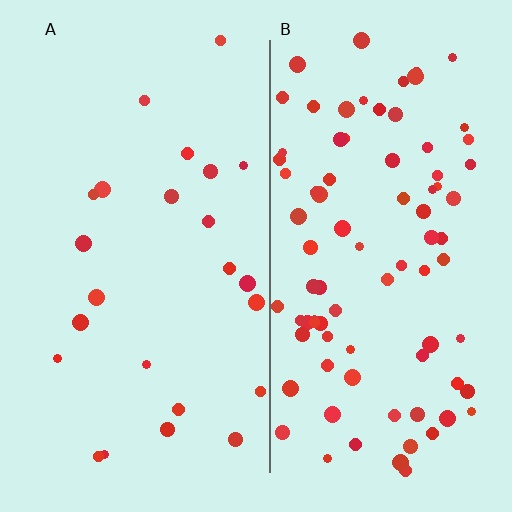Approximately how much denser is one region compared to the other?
Approximately 3.6× — region B over region A.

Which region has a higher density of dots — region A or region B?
B (the right).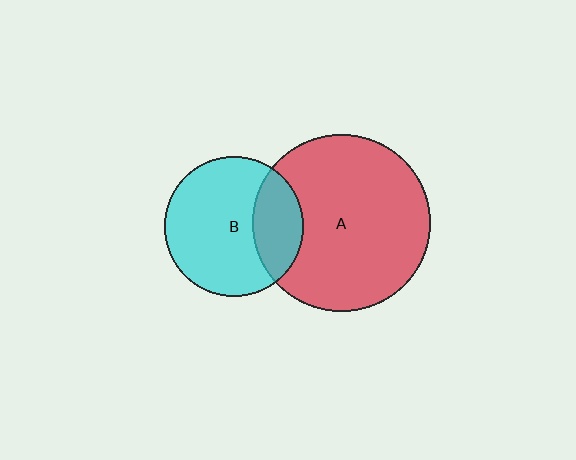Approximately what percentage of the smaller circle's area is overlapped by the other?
Approximately 25%.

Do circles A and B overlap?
Yes.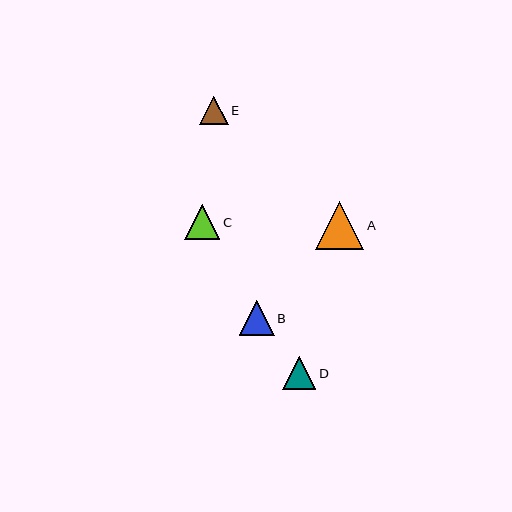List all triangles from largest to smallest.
From largest to smallest: A, C, B, D, E.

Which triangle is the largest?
Triangle A is the largest with a size of approximately 48 pixels.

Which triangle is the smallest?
Triangle E is the smallest with a size of approximately 29 pixels.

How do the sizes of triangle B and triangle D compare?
Triangle B and triangle D are approximately the same size.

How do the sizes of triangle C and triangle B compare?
Triangle C and triangle B are approximately the same size.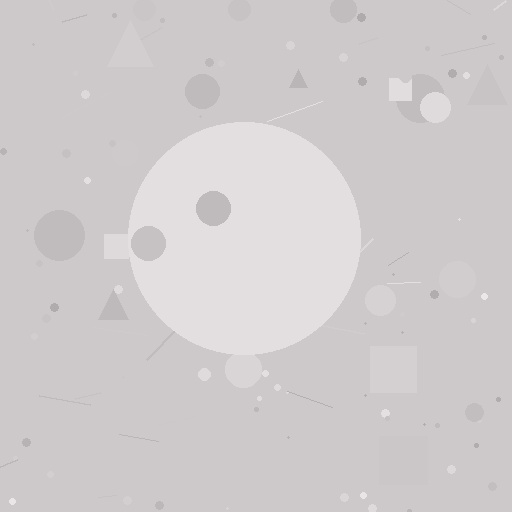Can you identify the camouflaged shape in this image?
The camouflaged shape is a circle.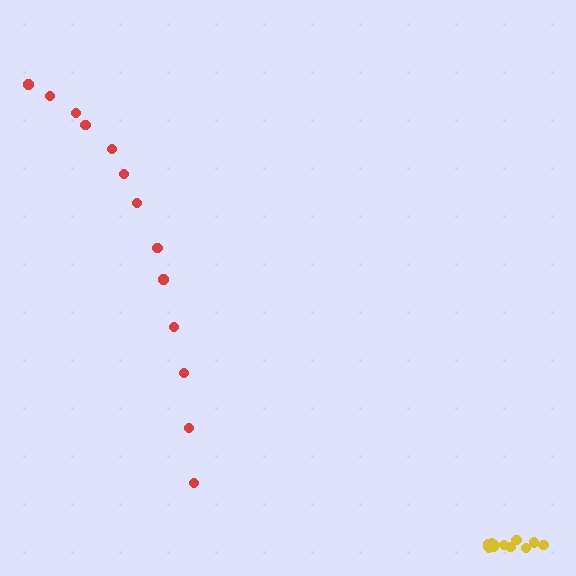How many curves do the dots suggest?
There are 2 distinct paths.